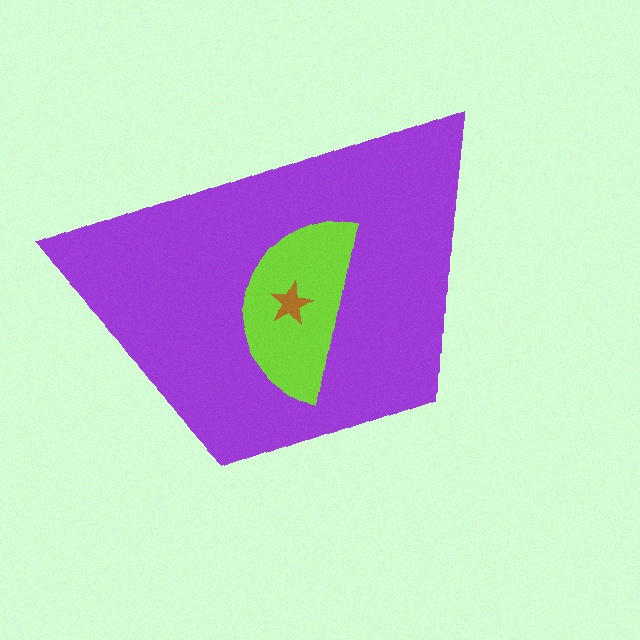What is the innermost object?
The brown star.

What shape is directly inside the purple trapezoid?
The lime semicircle.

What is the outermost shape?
The purple trapezoid.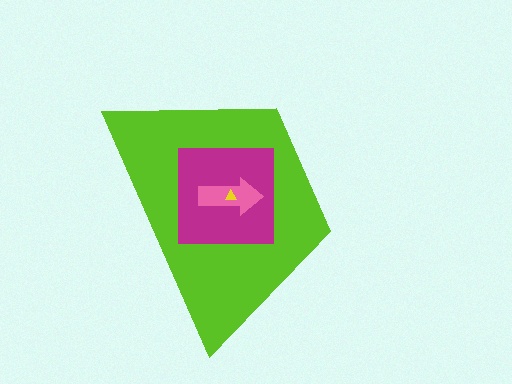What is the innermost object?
The yellow triangle.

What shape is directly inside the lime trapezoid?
The magenta square.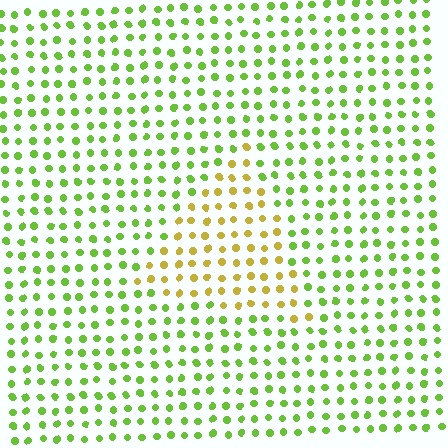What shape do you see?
I see a triangle.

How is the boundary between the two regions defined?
The boundary is defined purely by a slight shift in hue (about 46 degrees). Spacing, size, and orientation are identical on both sides.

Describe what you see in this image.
The image is filled with small lime elements in a uniform arrangement. A triangle-shaped region is visible where the elements are tinted to a slightly different hue, forming a subtle color boundary.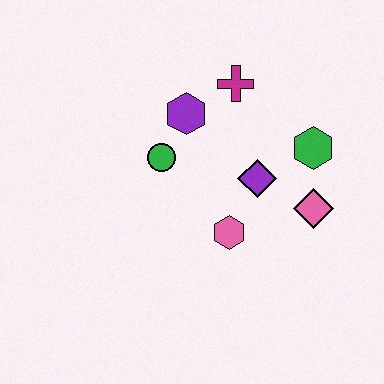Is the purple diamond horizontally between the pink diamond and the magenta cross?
Yes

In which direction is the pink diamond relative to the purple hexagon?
The pink diamond is to the right of the purple hexagon.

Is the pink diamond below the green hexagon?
Yes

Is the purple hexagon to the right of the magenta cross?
No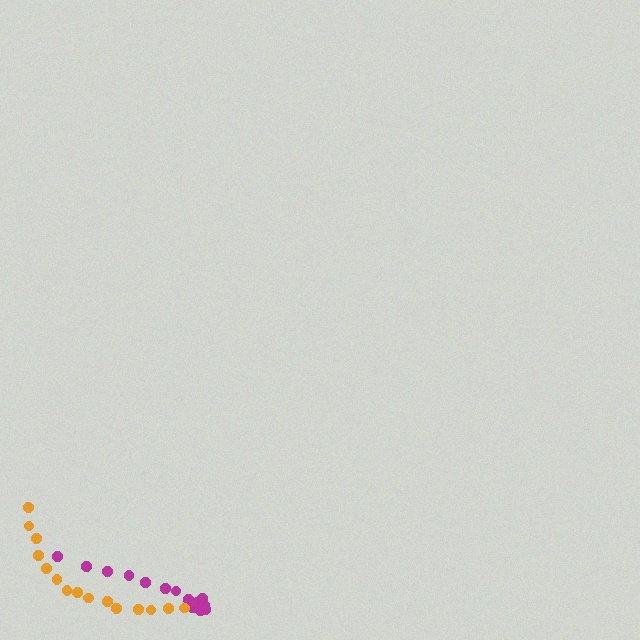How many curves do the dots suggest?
There are 2 distinct paths.